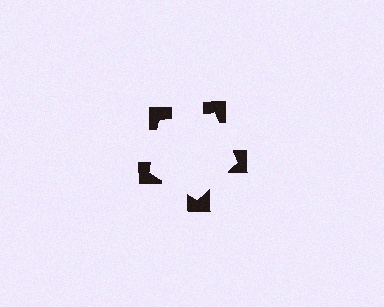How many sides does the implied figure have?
5 sides.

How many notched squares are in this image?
There are 5 — one at each vertex of the illusory pentagon.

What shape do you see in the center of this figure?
An illusory pentagon — its edges are inferred from the aligned wedge cuts in the notched squares, not physically drawn.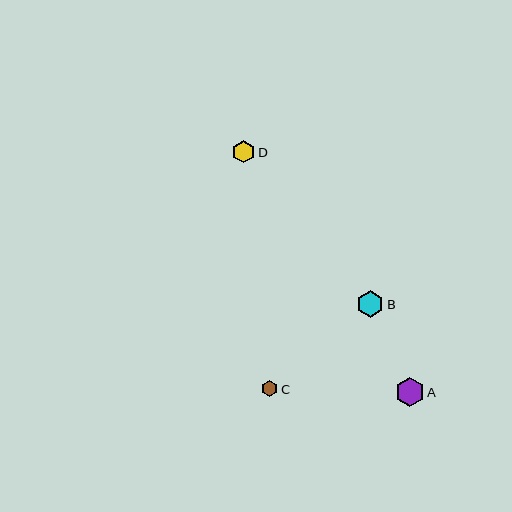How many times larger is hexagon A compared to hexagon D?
Hexagon A is approximately 1.3 times the size of hexagon D.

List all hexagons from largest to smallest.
From largest to smallest: A, B, D, C.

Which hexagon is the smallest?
Hexagon C is the smallest with a size of approximately 16 pixels.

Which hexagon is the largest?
Hexagon A is the largest with a size of approximately 29 pixels.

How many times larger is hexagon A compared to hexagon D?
Hexagon A is approximately 1.3 times the size of hexagon D.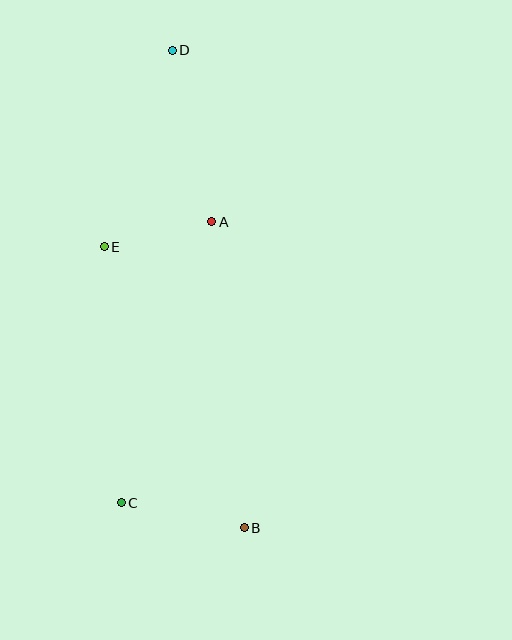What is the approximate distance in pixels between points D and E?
The distance between D and E is approximately 208 pixels.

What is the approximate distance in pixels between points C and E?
The distance between C and E is approximately 257 pixels.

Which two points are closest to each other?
Points A and E are closest to each other.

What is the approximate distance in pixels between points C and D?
The distance between C and D is approximately 456 pixels.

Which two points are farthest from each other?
Points B and D are farthest from each other.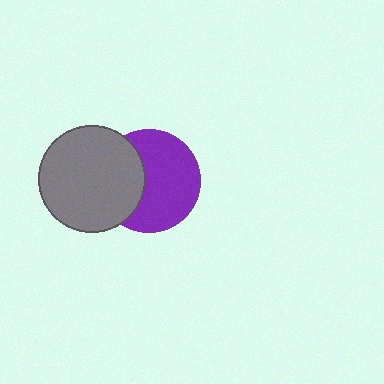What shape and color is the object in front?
The object in front is a gray circle.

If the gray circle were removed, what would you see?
You would see the complete purple circle.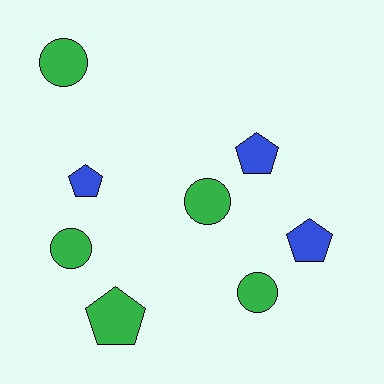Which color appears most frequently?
Green, with 5 objects.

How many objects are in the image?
There are 8 objects.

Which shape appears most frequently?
Pentagon, with 4 objects.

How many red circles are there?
There are no red circles.